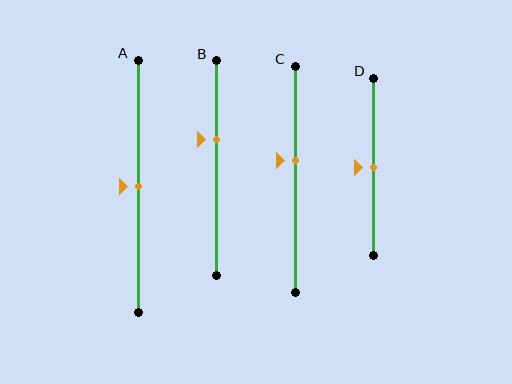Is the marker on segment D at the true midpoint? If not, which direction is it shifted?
Yes, the marker on segment D is at the true midpoint.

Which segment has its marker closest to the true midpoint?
Segment A has its marker closest to the true midpoint.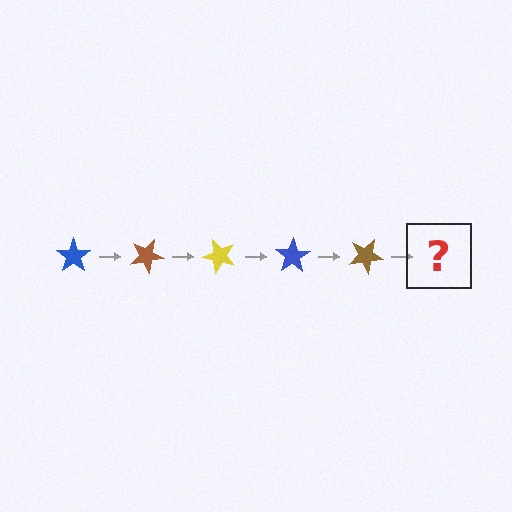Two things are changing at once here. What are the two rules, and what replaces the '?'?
The two rules are that it rotates 25 degrees each step and the color cycles through blue, brown, and yellow. The '?' should be a yellow star, rotated 125 degrees from the start.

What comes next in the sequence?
The next element should be a yellow star, rotated 125 degrees from the start.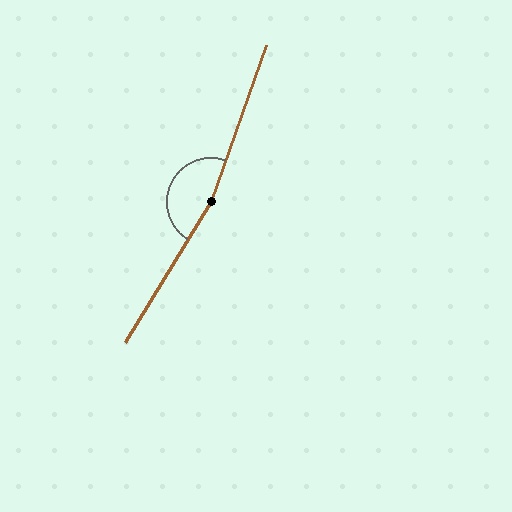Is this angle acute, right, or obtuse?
It is obtuse.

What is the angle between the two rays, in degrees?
Approximately 168 degrees.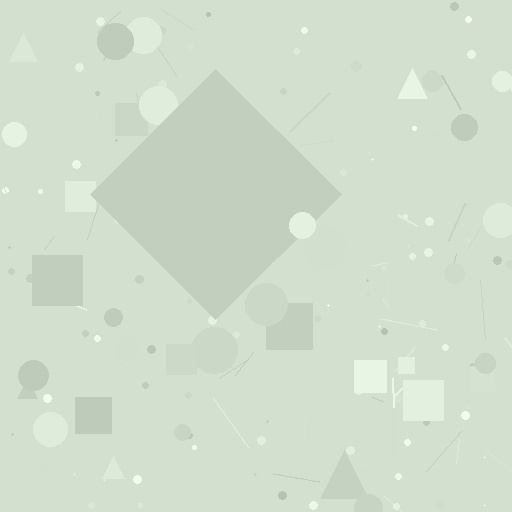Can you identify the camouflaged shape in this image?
The camouflaged shape is a diamond.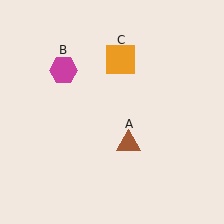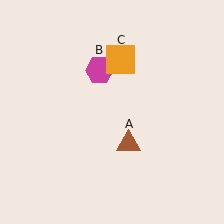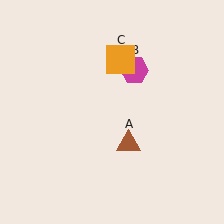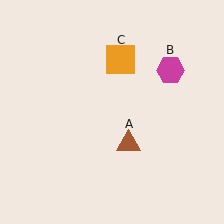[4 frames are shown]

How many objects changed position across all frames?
1 object changed position: magenta hexagon (object B).